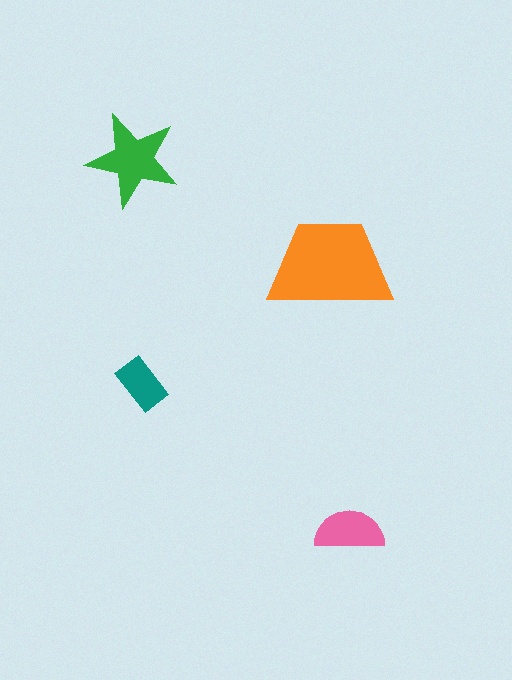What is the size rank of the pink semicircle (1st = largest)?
3rd.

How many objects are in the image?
There are 4 objects in the image.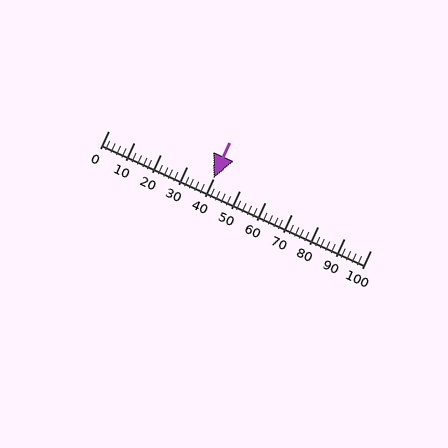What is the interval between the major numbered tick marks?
The major tick marks are spaced 10 units apart.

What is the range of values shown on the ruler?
The ruler shows values from 0 to 100.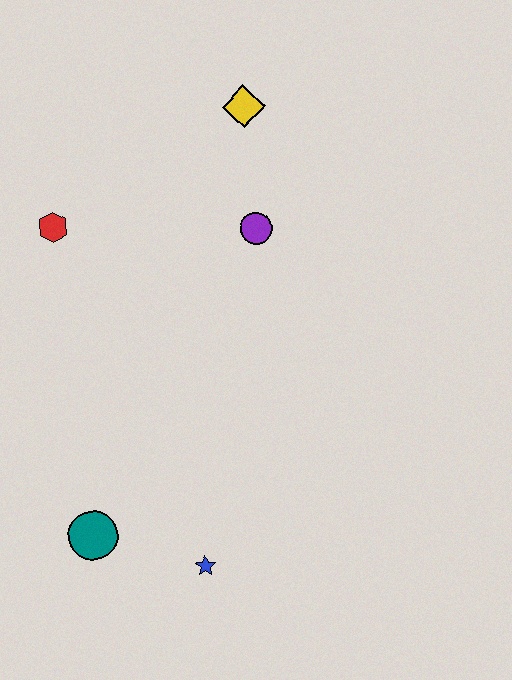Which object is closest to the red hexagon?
The purple circle is closest to the red hexagon.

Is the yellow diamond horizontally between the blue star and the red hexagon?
No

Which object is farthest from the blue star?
The yellow diamond is farthest from the blue star.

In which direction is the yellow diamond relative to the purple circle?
The yellow diamond is above the purple circle.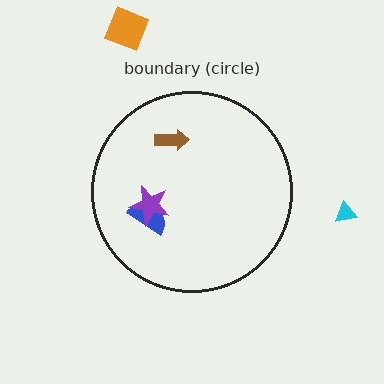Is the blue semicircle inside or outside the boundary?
Inside.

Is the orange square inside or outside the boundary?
Outside.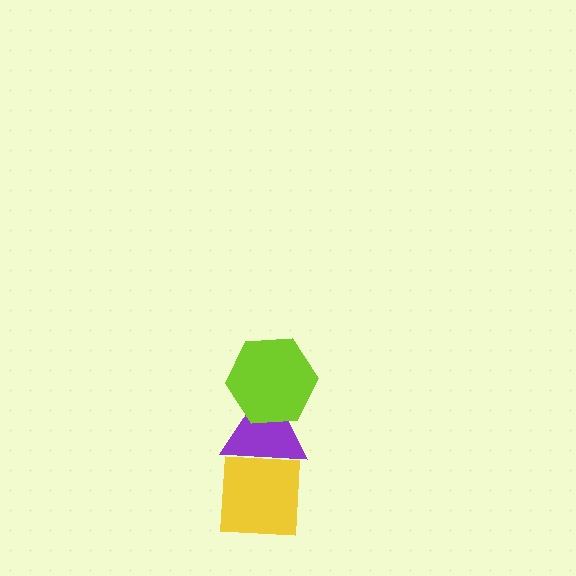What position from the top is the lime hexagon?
The lime hexagon is 1st from the top.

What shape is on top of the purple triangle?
The lime hexagon is on top of the purple triangle.